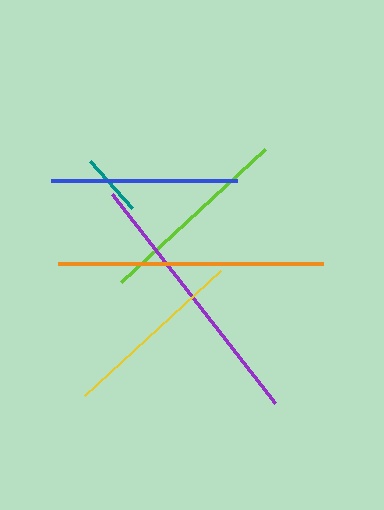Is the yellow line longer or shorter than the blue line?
The blue line is longer than the yellow line.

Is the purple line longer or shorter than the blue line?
The purple line is longer than the blue line.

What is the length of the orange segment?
The orange segment is approximately 265 pixels long.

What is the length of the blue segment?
The blue segment is approximately 186 pixels long.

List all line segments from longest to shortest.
From longest to shortest: purple, orange, lime, blue, yellow, teal.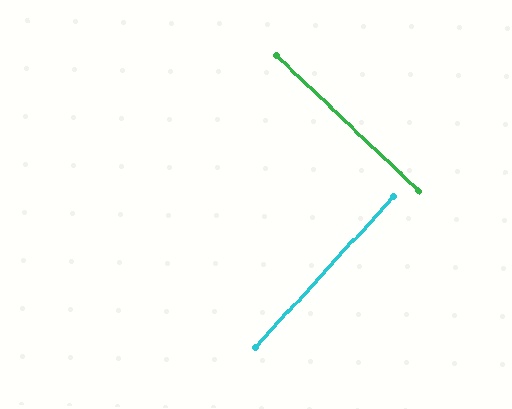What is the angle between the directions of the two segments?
Approximately 89 degrees.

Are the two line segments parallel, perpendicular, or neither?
Perpendicular — they meet at approximately 89°.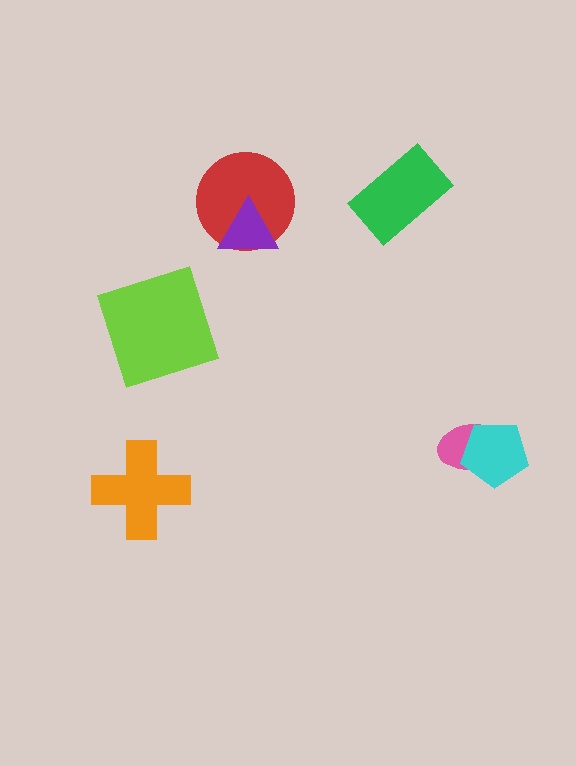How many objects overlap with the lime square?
0 objects overlap with the lime square.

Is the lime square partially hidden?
No, no other shape covers it.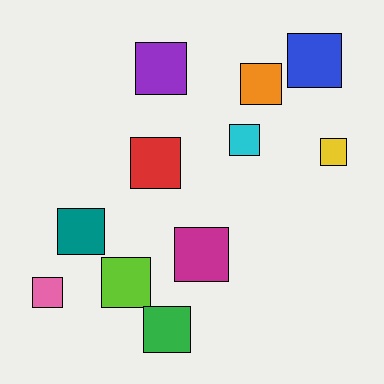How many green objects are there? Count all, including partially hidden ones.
There is 1 green object.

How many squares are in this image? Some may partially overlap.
There are 11 squares.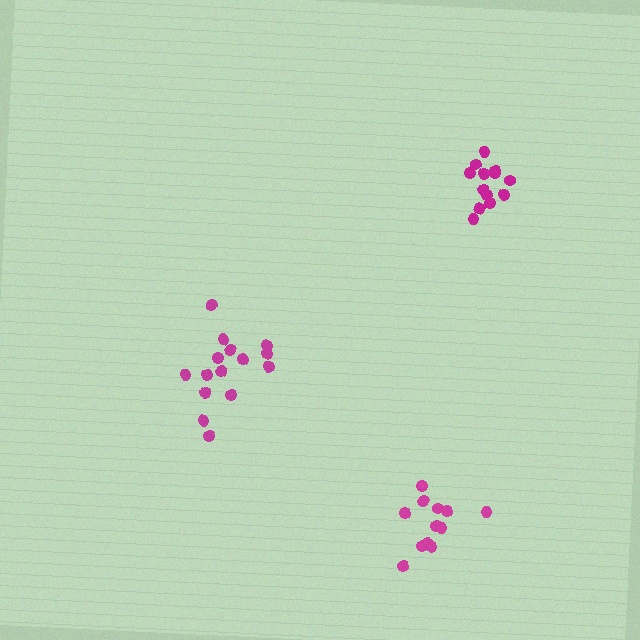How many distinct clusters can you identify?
There are 3 distinct clusters.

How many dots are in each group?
Group 1: 15 dots, Group 2: 13 dots, Group 3: 12 dots (40 total).